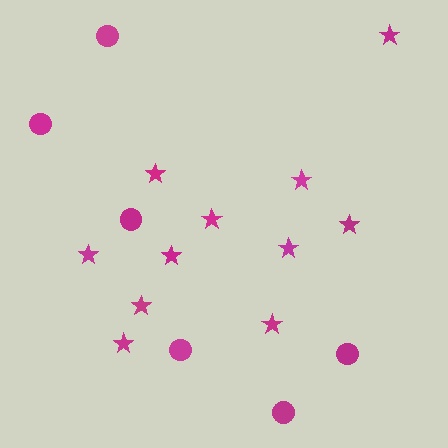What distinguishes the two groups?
There are 2 groups: one group of circles (6) and one group of stars (11).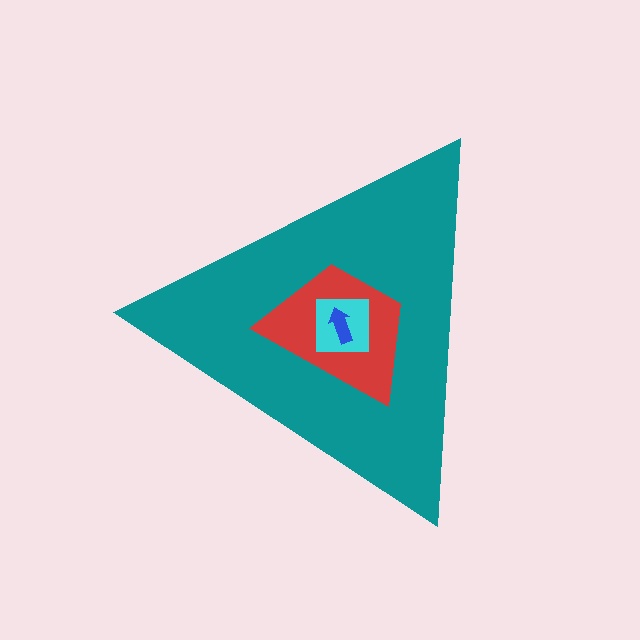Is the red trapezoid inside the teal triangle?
Yes.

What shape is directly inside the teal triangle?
The red trapezoid.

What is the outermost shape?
The teal triangle.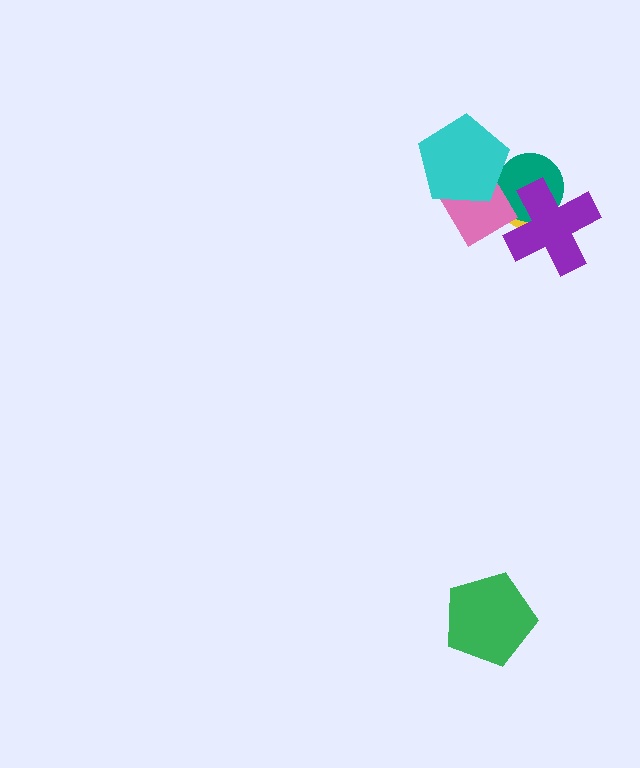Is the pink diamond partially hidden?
Yes, it is partially covered by another shape.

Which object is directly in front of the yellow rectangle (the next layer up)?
The teal circle is directly in front of the yellow rectangle.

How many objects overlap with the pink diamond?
3 objects overlap with the pink diamond.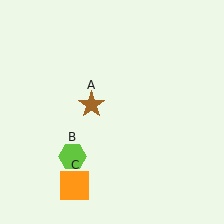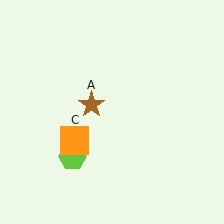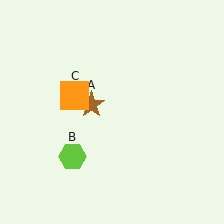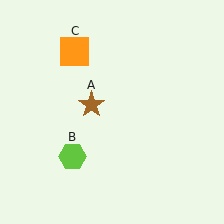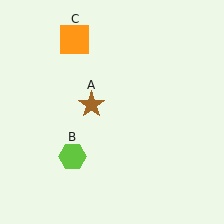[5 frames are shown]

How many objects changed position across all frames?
1 object changed position: orange square (object C).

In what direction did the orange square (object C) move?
The orange square (object C) moved up.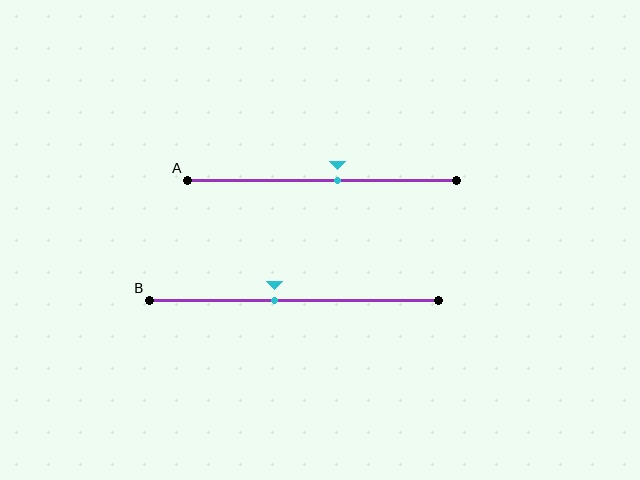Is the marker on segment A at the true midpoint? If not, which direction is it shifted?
No, the marker on segment A is shifted to the right by about 6% of the segment length.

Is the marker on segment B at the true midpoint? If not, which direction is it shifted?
No, the marker on segment B is shifted to the left by about 7% of the segment length.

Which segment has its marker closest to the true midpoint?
Segment A has its marker closest to the true midpoint.